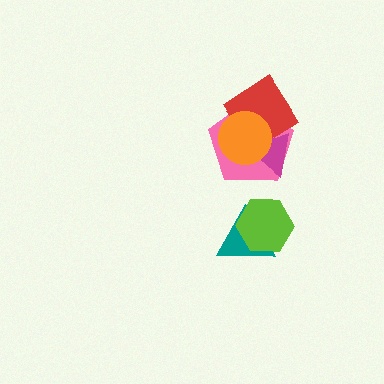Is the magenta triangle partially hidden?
Yes, it is partially covered by another shape.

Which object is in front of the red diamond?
The orange circle is in front of the red diamond.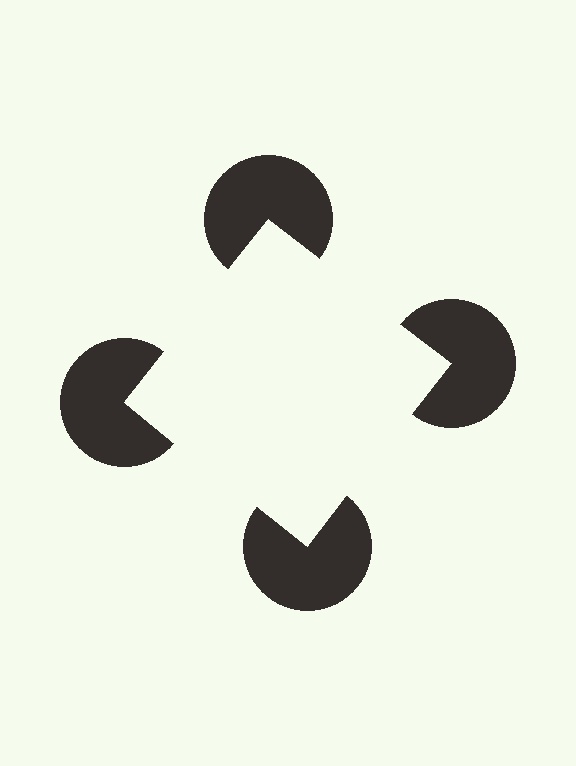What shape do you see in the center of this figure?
An illusory square — its edges are inferred from the aligned wedge cuts in the pac-man discs, not physically drawn.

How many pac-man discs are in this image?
There are 4 — one at each vertex of the illusory square.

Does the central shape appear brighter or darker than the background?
It typically appears slightly brighter than the background, even though no actual brightness change is drawn.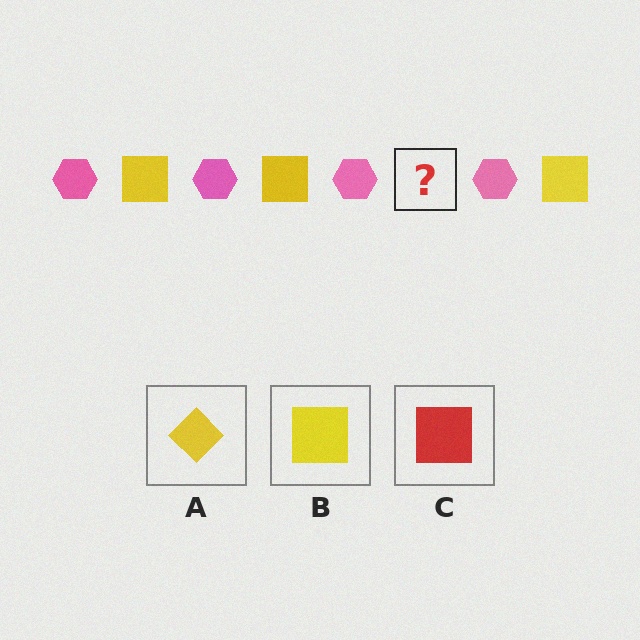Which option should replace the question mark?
Option B.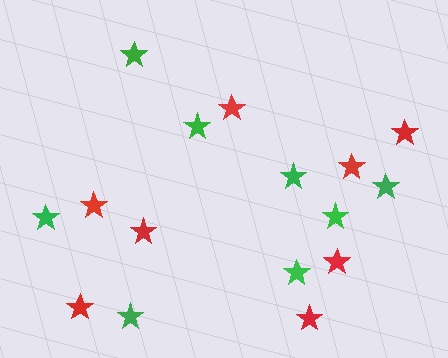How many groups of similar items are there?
There are 2 groups: one group of green stars (8) and one group of red stars (8).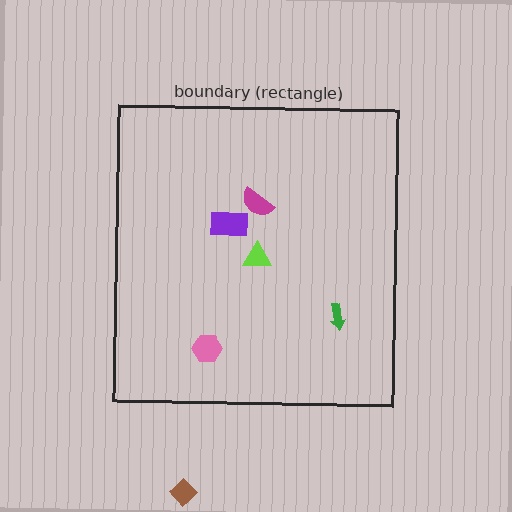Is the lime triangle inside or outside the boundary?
Inside.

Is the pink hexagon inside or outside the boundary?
Inside.